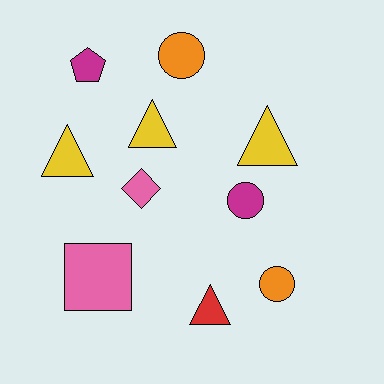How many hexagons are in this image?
There are no hexagons.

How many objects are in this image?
There are 10 objects.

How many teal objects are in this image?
There are no teal objects.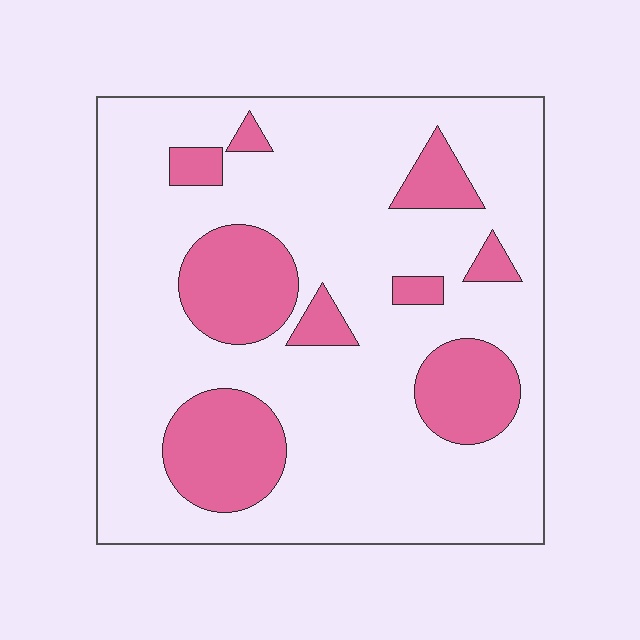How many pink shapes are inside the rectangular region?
9.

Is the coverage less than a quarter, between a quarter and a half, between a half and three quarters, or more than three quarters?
Less than a quarter.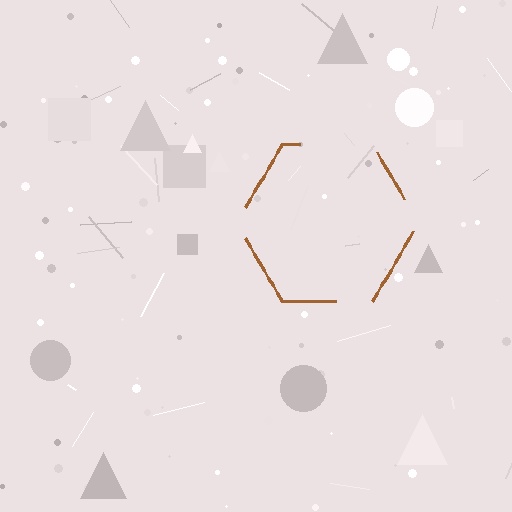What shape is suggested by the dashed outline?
The dashed outline suggests a hexagon.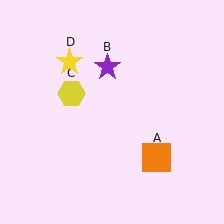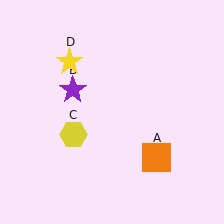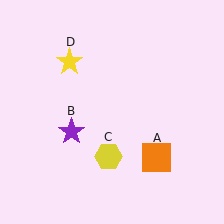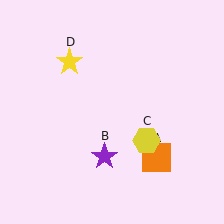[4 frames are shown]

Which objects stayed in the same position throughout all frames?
Orange square (object A) and yellow star (object D) remained stationary.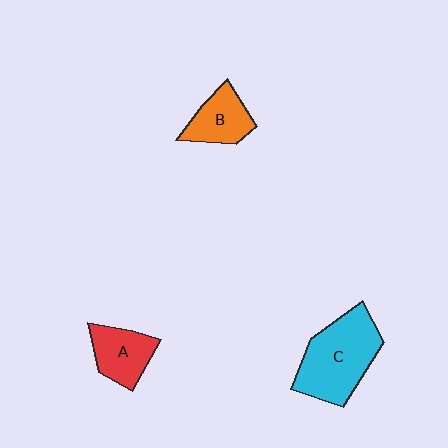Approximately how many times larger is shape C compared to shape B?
Approximately 1.9 times.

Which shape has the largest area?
Shape C (cyan).